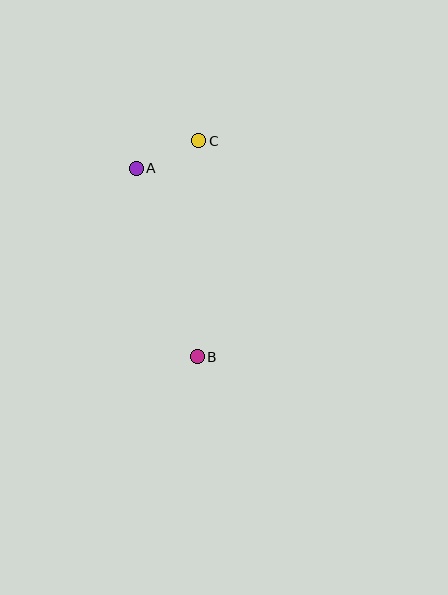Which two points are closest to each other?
Points A and C are closest to each other.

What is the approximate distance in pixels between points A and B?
The distance between A and B is approximately 198 pixels.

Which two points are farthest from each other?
Points B and C are farthest from each other.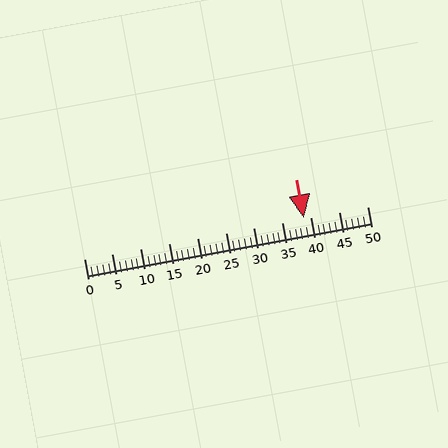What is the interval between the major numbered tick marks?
The major tick marks are spaced 5 units apart.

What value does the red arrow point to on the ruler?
The red arrow points to approximately 39.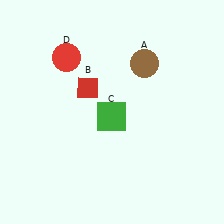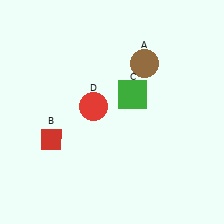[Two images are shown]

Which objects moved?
The objects that moved are: the red diamond (B), the green square (C), the red circle (D).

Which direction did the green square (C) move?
The green square (C) moved up.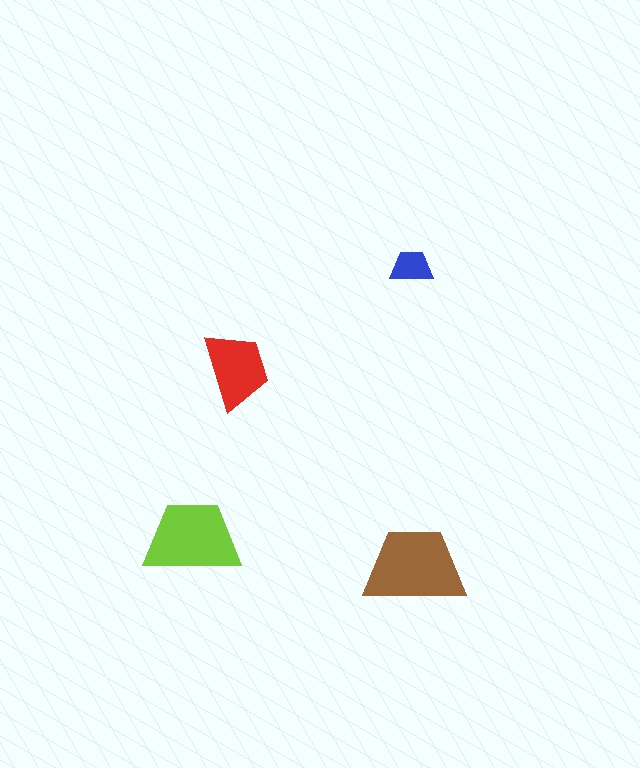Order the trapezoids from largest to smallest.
the brown one, the lime one, the red one, the blue one.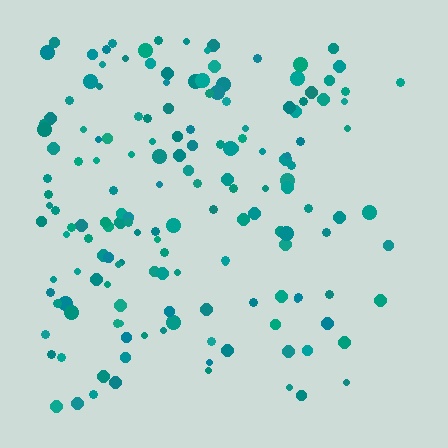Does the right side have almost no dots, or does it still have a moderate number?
Still a moderate number, just noticeably fewer than the left.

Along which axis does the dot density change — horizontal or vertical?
Horizontal.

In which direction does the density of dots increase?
From right to left, with the left side densest.